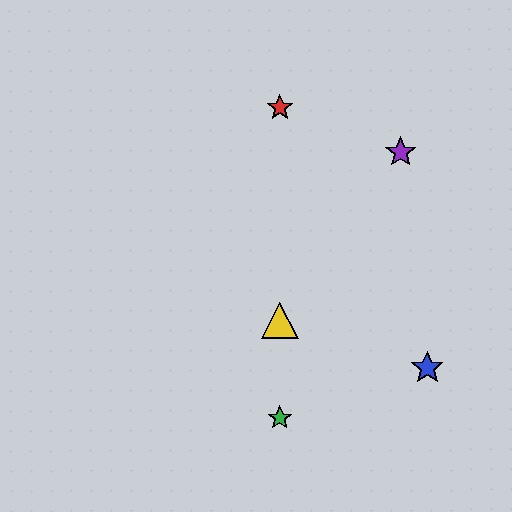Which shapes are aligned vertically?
The red star, the green star, the yellow triangle are aligned vertically.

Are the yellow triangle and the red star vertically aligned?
Yes, both are at x≈280.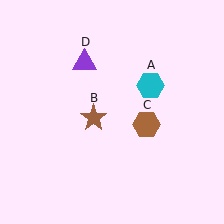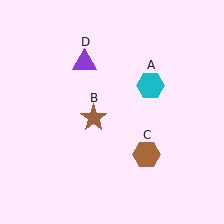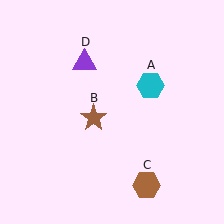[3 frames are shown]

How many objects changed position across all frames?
1 object changed position: brown hexagon (object C).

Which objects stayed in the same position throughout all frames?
Cyan hexagon (object A) and brown star (object B) and purple triangle (object D) remained stationary.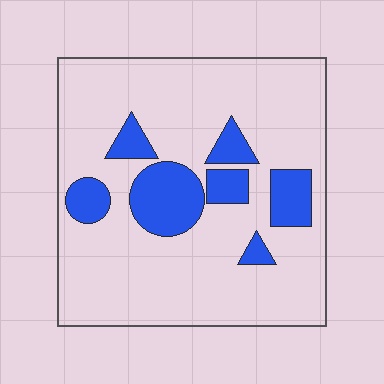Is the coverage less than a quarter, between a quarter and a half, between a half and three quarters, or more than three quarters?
Less than a quarter.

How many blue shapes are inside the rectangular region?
7.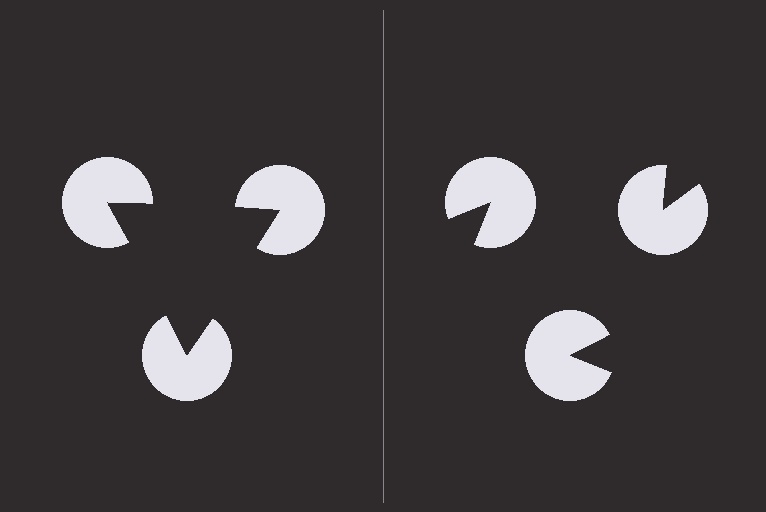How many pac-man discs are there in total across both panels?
6 — 3 on each side.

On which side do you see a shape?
An illusory triangle appears on the left side. On the right side the wedge cuts are rotated, so no coherent shape forms.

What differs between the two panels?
The pac-man discs are positioned identically on both sides; only the wedge orientations differ. On the left they align to a triangle; on the right they are misaligned.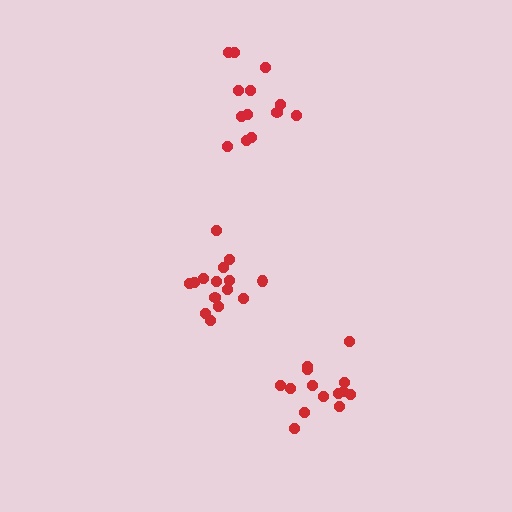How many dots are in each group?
Group 1: 15 dots, Group 2: 14 dots, Group 3: 13 dots (42 total).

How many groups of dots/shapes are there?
There are 3 groups.